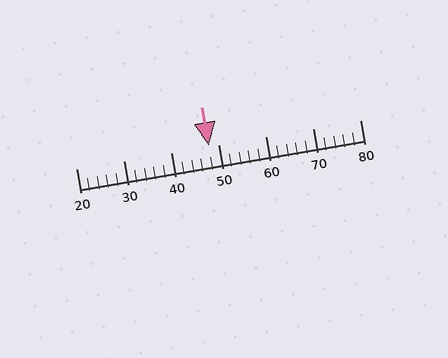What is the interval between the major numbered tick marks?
The major tick marks are spaced 10 units apart.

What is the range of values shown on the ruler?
The ruler shows values from 20 to 80.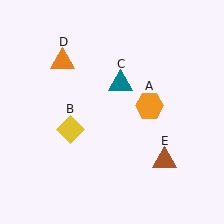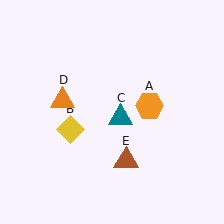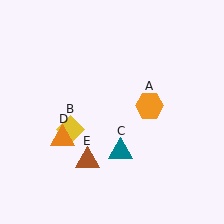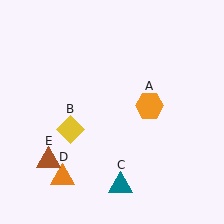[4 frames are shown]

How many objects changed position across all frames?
3 objects changed position: teal triangle (object C), orange triangle (object D), brown triangle (object E).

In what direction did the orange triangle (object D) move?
The orange triangle (object D) moved down.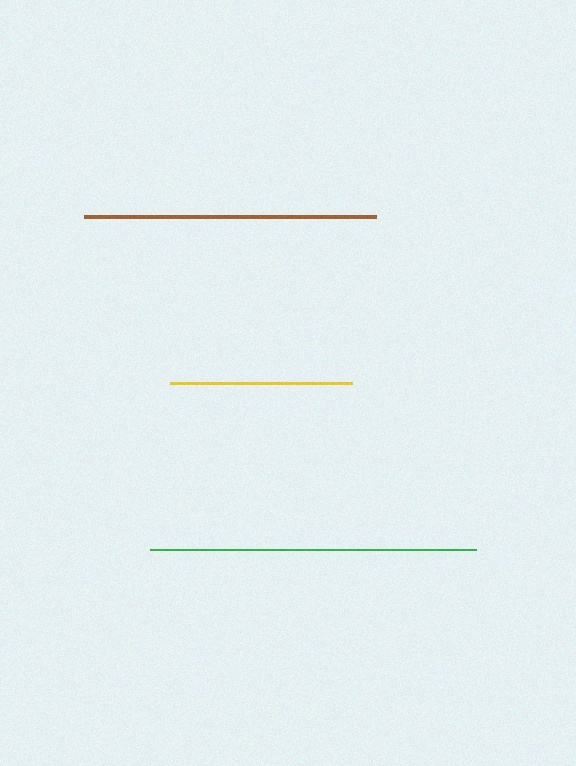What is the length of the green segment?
The green segment is approximately 326 pixels long.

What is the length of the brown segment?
The brown segment is approximately 292 pixels long.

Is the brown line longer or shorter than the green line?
The green line is longer than the brown line.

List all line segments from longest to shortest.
From longest to shortest: green, brown, yellow.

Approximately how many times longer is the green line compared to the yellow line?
The green line is approximately 1.8 times the length of the yellow line.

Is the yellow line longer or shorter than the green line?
The green line is longer than the yellow line.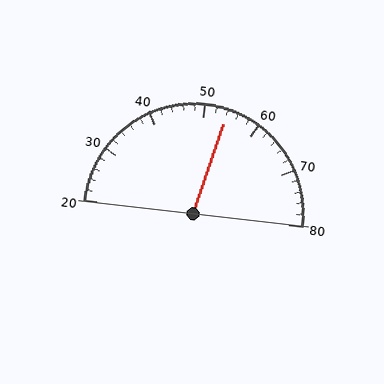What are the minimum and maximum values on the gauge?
The gauge ranges from 20 to 80.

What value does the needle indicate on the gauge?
The needle indicates approximately 54.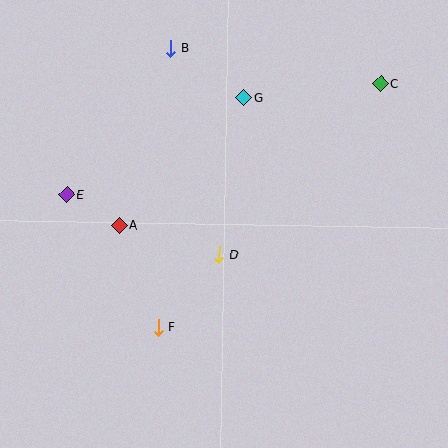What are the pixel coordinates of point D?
Point D is at (219, 255).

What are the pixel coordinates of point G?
Point G is at (244, 98).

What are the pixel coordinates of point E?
Point E is at (67, 195).